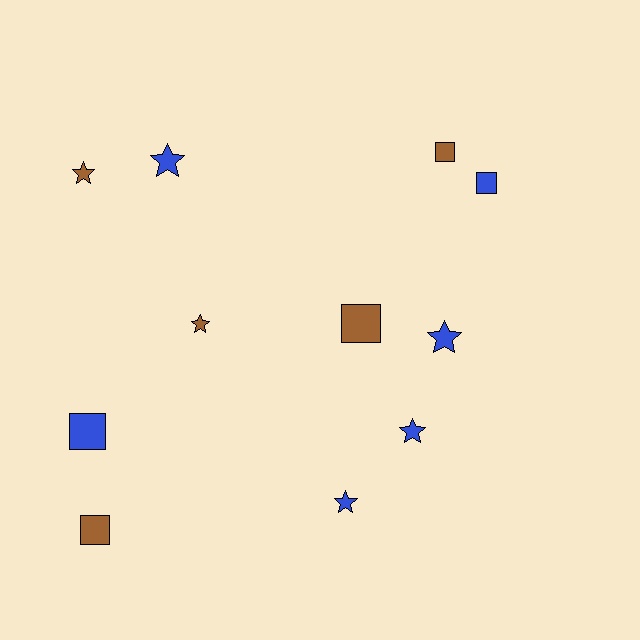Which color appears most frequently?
Blue, with 6 objects.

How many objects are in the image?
There are 11 objects.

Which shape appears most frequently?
Star, with 6 objects.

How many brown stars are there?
There are 2 brown stars.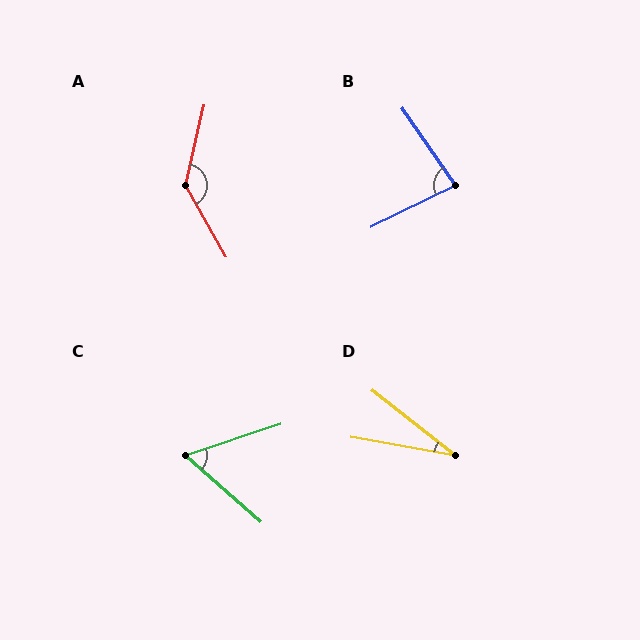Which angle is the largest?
A, at approximately 138 degrees.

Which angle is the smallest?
D, at approximately 28 degrees.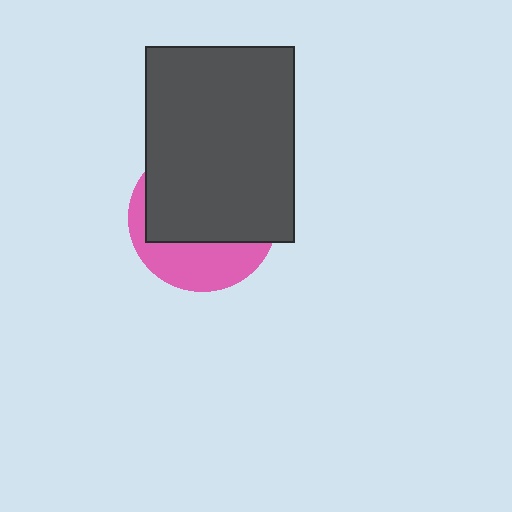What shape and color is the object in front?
The object in front is a dark gray rectangle.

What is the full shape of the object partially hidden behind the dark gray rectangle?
The partially hidden object is a pink circle.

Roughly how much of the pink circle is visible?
A small part of it is visible (roughly 34%).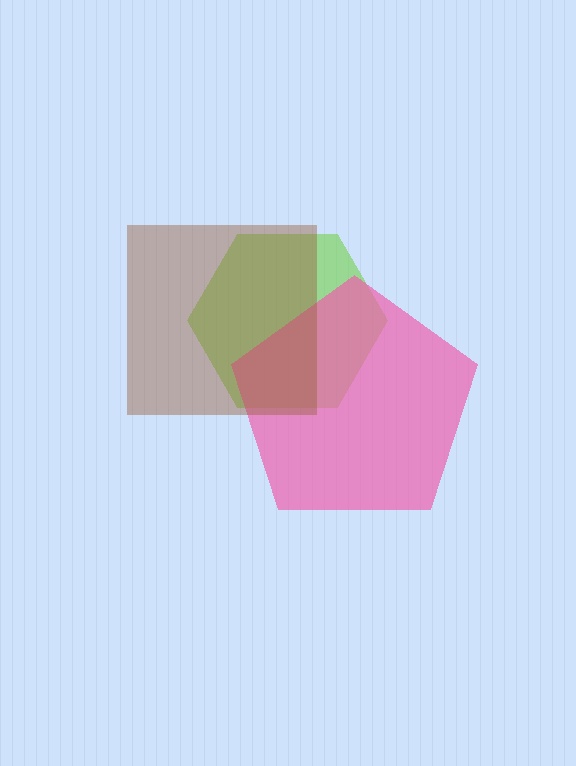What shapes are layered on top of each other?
The layered shapes are: a lime hexagon, a pink pentagon, a brown square.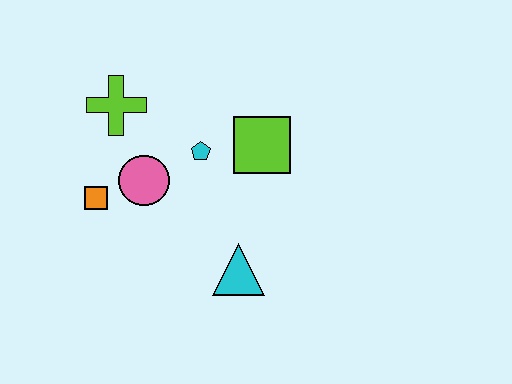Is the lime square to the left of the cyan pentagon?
No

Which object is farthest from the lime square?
The orange square is farthest from the lime square.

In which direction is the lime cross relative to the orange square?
The lime cross is above the orange square.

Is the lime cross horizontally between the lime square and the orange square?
Yes